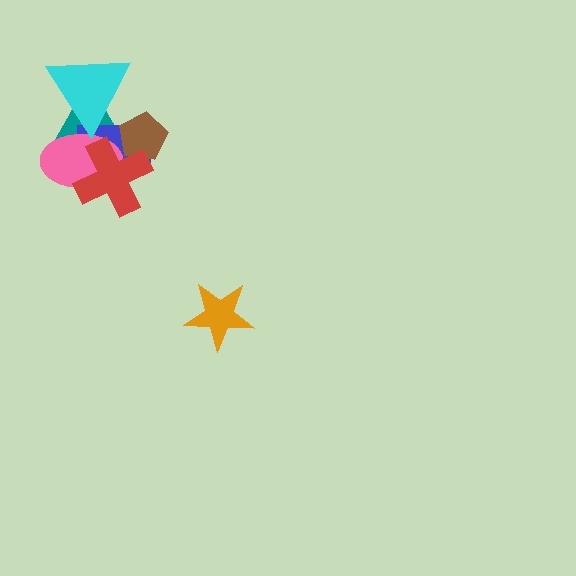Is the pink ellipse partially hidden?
Yes, it is partially covered by another shape.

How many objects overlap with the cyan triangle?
3 objects overlap with the cyan triangle.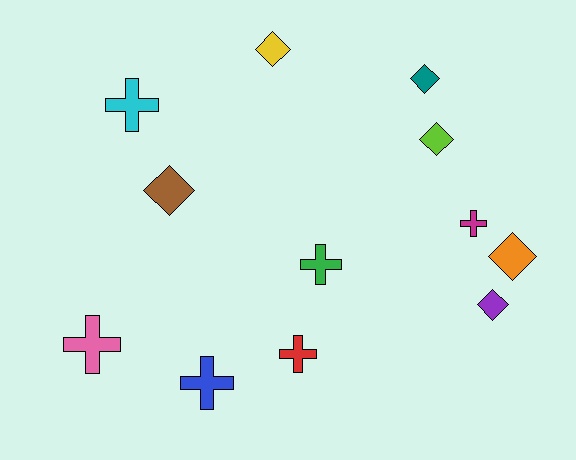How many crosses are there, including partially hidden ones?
There are 6 crosses.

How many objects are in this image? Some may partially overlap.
There are 12 objects.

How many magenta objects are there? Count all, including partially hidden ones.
There is 1 magenta object.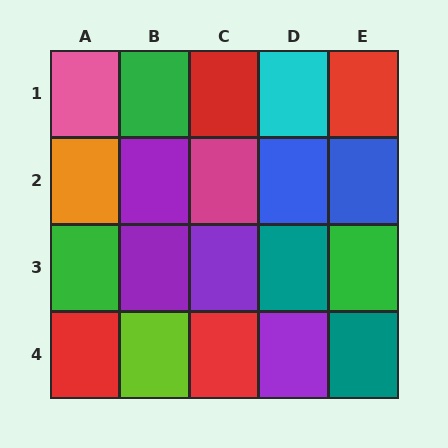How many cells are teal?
2 cells are teal.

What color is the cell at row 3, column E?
Green.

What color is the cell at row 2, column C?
Magenta.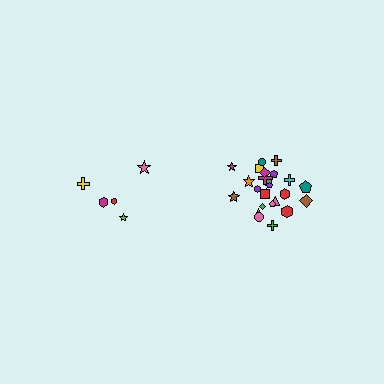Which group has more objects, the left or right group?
The right group.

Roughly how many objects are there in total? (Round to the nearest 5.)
Roughly 30 objects in total.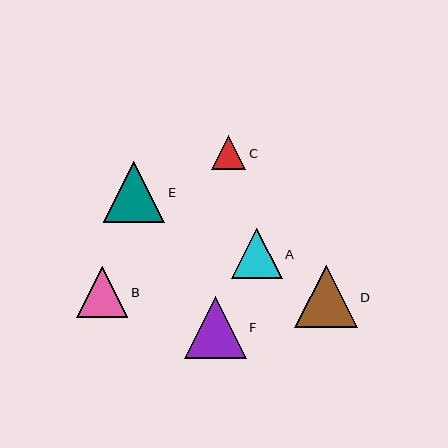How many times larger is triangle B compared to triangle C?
Triangle B is approximately 1.5 times the size of triangle C.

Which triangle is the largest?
Triangle D is the largest with a size of approximately 63 pixels.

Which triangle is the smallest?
Triangle C is the smallest with a size of approximately 34 pixels.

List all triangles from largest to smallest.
From largest to smallest: D, F, E, A, B, C.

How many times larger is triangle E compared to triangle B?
Triangle E is approximately 1.2 times the size of triangle B.